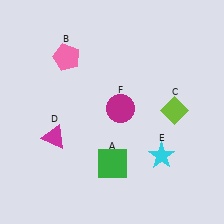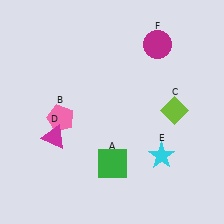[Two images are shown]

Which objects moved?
The objects that moved are: the pink pentagon (B), the magenta circle (F).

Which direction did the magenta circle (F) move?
The magenta circle (F) moved up.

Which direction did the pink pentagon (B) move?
The pink pentagon (B) moved down.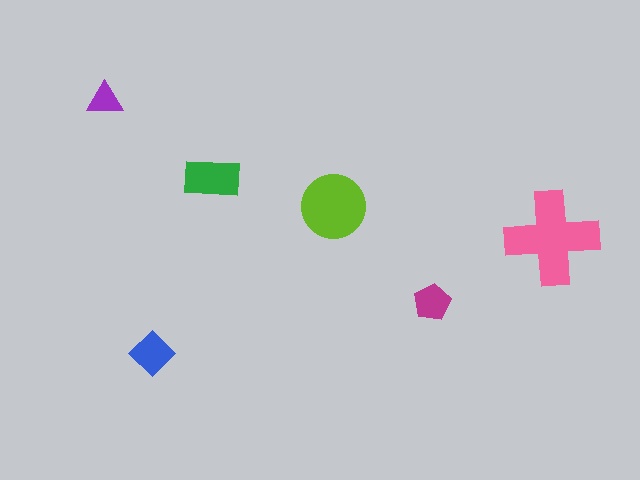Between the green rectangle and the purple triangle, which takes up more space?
The green rectangle.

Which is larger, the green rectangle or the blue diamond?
The green rectangle.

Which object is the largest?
The pink cross.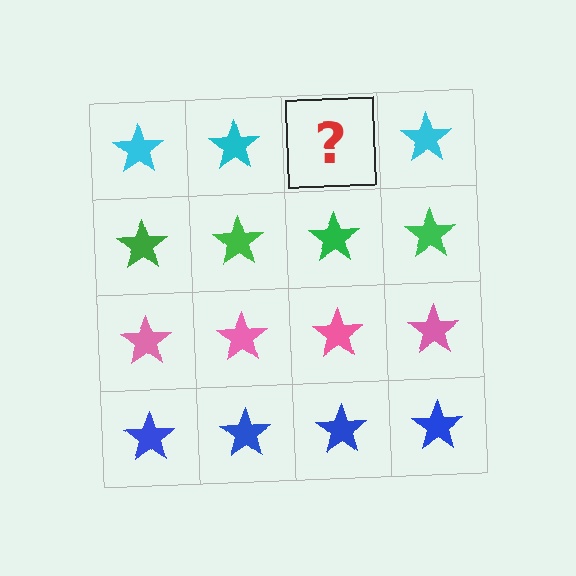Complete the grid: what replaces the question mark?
The question mark should be replaced with a cyan star.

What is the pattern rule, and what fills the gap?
The rule is that each row has a consistent color. The gap should be filled with a cyan star.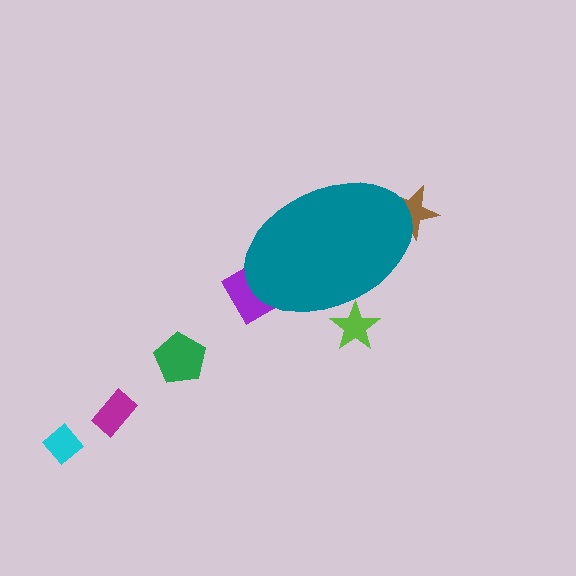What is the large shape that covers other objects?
A teal ellipse.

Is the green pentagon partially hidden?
No, the green pentagon is fully visible.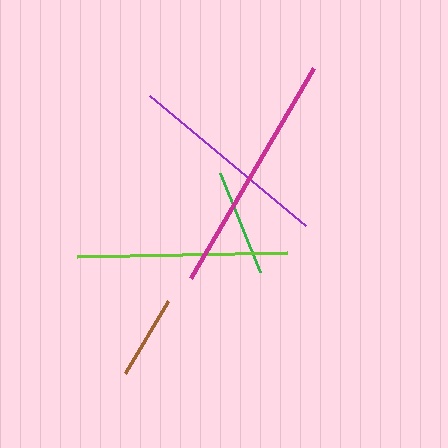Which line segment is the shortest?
The brown line is the shortest at approximately 84 pixels.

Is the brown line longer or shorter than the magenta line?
The magenta line is longer than the brown line.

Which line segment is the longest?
The magenta line is the longest at approximately 244 pixels.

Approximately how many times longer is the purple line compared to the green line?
The purple line is approximately 1.9 times the length of the green line.